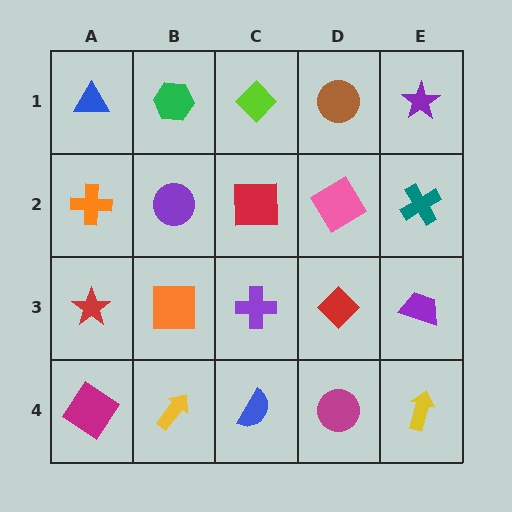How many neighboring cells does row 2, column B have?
4.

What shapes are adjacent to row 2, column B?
A green hexagon (row 1, column B), an orange square (row 3, column B), an orange cross (row 2, column A), a red square (row 2, column C).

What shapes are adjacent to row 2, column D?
A brown circle (row 1, column D), a red diamond (row 3, column D), a red square (row 2, column C), a teal cross (row 2, column E).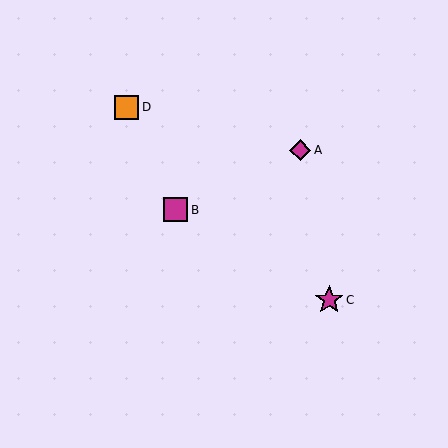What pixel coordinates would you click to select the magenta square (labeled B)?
Click at (176, 210) to select the magenta square B.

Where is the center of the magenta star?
The center of the magenta star is at (329, 300).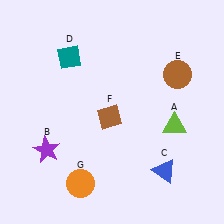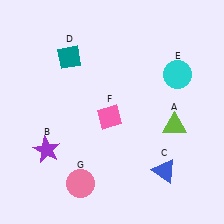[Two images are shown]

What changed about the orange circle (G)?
In Image 1, G is orange. In Image 2, it changed to pink.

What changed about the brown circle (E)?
In Image 1, E is brown. In Image 2, it changed to cyan.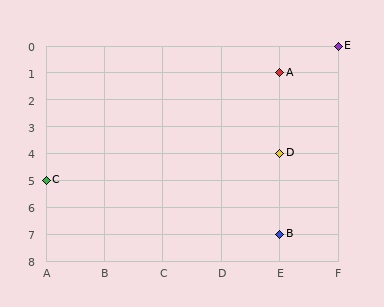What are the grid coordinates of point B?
Point B is at grid coordinates (E, 7).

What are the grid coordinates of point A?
Point A is at grid coordinates (E, 1).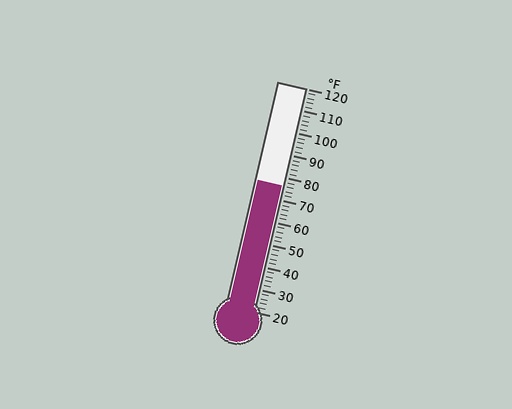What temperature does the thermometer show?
The thermometer shows approximately 76°F.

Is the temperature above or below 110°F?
The temperature is below 110°F.